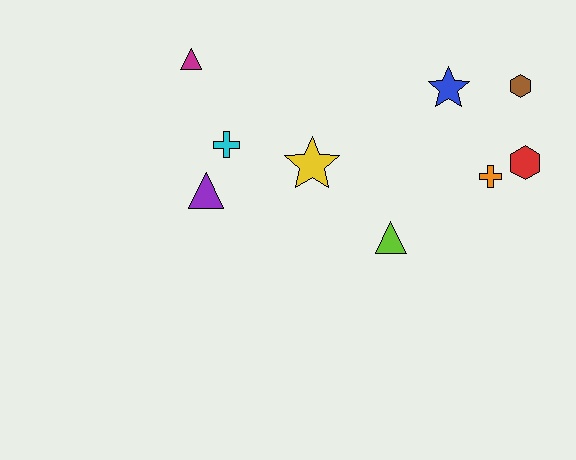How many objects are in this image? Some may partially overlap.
There are 9 objects.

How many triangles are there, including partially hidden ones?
There are 3 triangles.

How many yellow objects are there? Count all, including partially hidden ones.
There is 1 yellow object.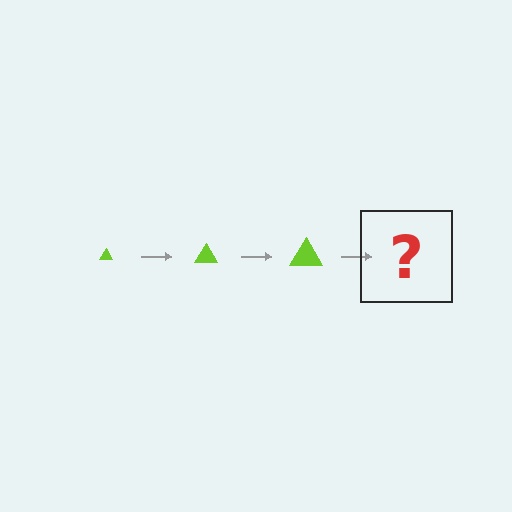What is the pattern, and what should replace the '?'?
The pattern is that the triangle gets progressively larger each step. The '?' should be a lime triangle, larger than the previous one.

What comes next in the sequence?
The next element should be a lime triangle, larger than the previous one.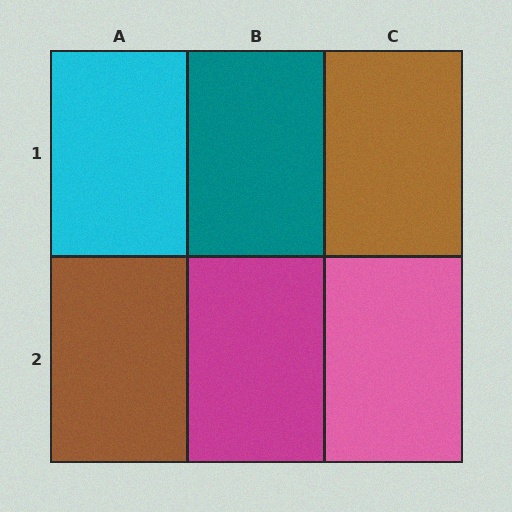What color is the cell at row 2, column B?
Magenta.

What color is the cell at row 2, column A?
Brown.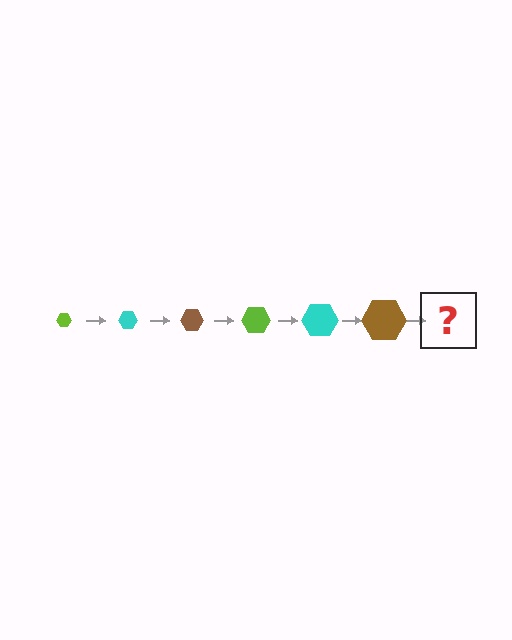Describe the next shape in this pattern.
It should be a lime hexagon, larger than the previous one.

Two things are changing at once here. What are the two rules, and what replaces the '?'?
The two rules are that the hexagon grows larger each step and the color cycles through lime, cyan, and brown. The '?' should be a lime hexagon, larger than the previous one.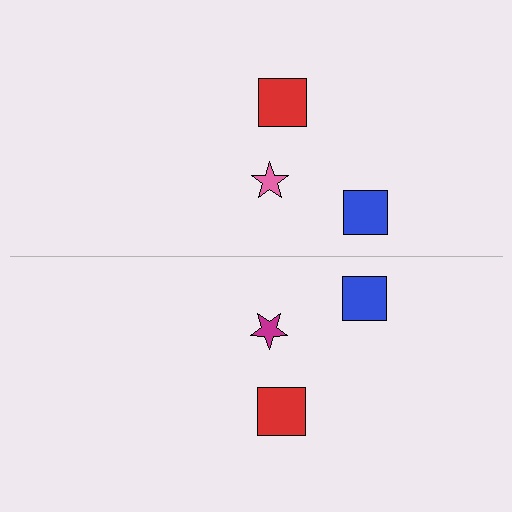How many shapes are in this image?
There are 6 shapes in this image.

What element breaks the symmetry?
The magenta star on the bottom side breaks the symmetry — its mirror counterpart is pink.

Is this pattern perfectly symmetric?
No, the pattern is not perfectly symmetric. The magenta star on the bottom side breaks the symmetry — its mirror counterpart is pink.